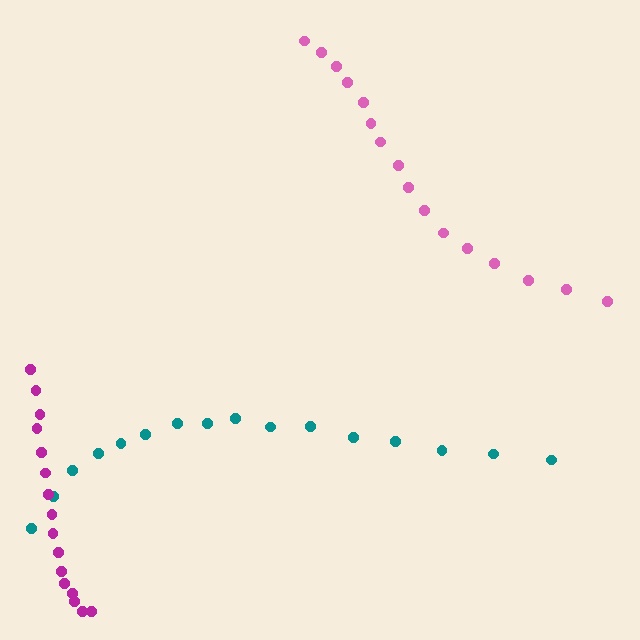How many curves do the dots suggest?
There are 3 distinct paths.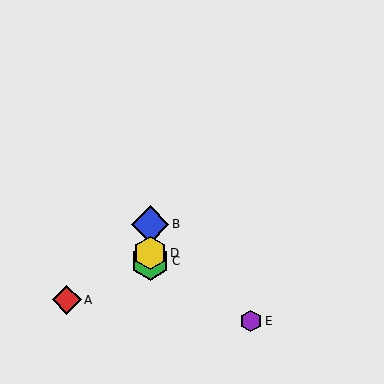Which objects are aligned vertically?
Objects B, C, D are aligned vertically.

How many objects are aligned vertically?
3 objects (B, C, D) are aligned vertically.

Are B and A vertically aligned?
No, B is at x≈150 and A is at x≈67.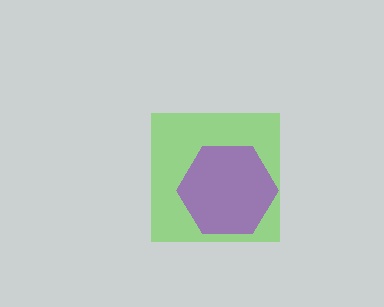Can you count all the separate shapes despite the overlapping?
Yes, there are 2 separate shapes.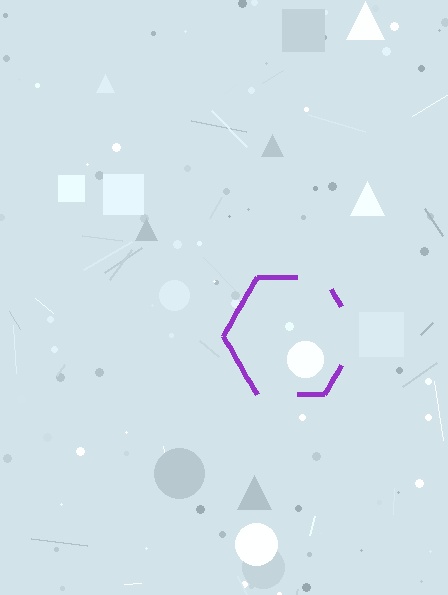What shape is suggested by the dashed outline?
The dashed outline suggests a hexagon.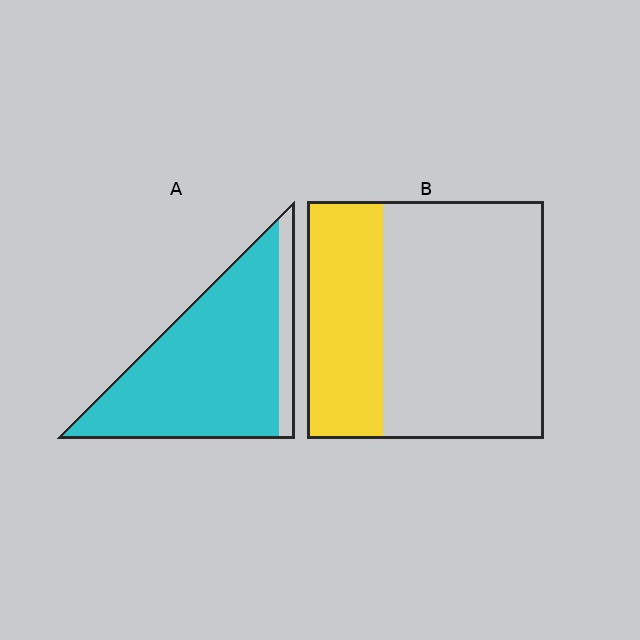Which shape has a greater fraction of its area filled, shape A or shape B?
Shape A.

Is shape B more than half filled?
No.